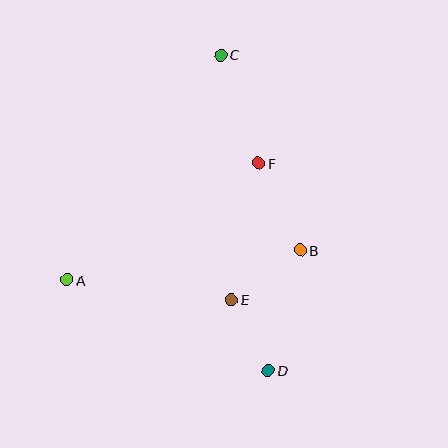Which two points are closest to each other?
Points D and E are closest to each other.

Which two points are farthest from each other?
Points C and D are farthest from each other.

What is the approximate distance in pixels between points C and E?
The distance between C and E is approximately 245 pixels.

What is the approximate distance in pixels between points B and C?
The distance between B and C is approximately 211 pixels.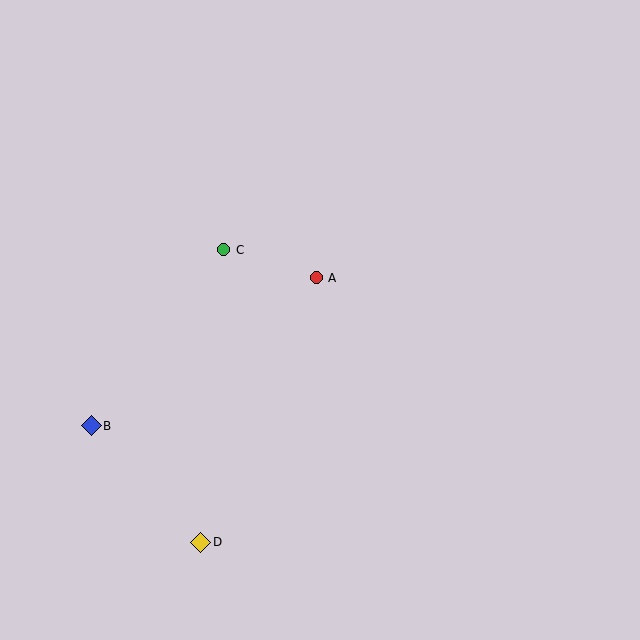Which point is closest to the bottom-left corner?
Point D is closest to the bottom-left corner.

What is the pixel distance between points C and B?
The distance between C and B is 221 pixels.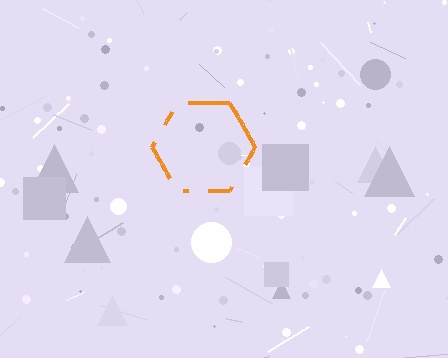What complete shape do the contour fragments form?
The contour fragments form a hexagon.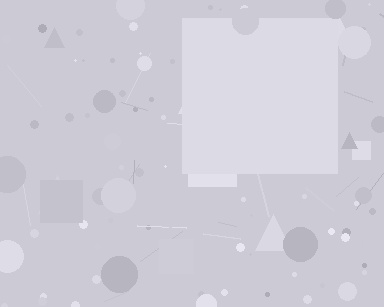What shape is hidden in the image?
A square is hidden in the image.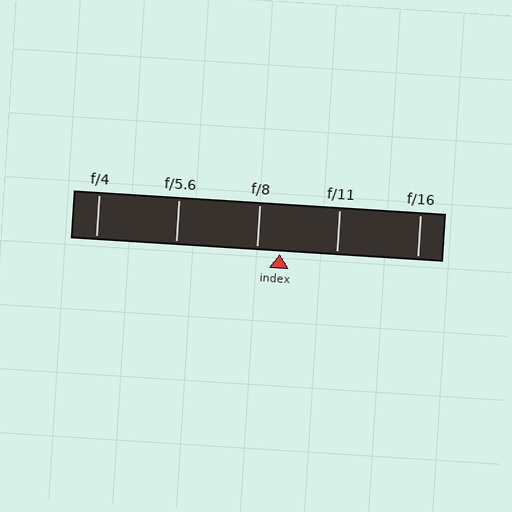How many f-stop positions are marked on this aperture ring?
There are 5 f-stop positions marked.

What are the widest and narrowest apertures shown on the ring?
The widest aperture shown is f/4 and the narrowest is f/16.